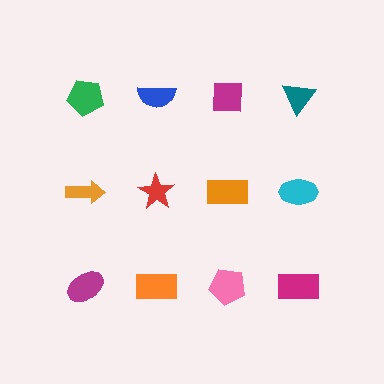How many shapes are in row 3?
4 shapes.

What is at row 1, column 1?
A green pentagon.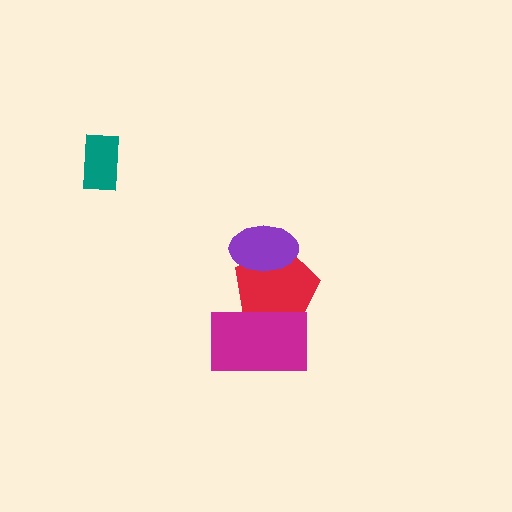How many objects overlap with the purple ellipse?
1 object overlaps with the purple ellipse.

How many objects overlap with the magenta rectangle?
1 object overlaps with the magenta rectangle.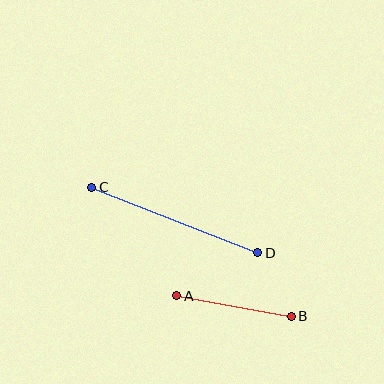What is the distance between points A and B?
The distance is approximately 116 pixels.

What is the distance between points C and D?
The distance is approximately 178 pixels.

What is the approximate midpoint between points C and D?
The midpoint is at approximately (175, 220) pixels.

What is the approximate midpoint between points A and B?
The midpoint is at approximately (234, 306) pixels.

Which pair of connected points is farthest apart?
Points C and D are farthest apart.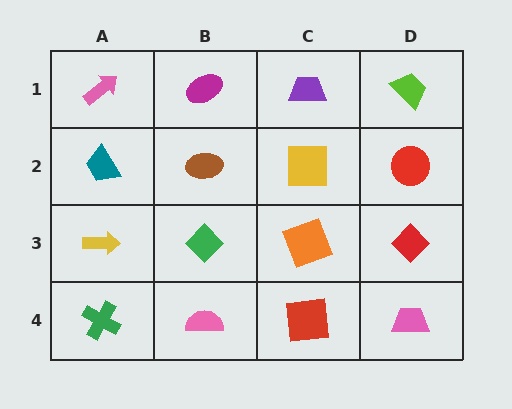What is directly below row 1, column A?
A teal trapezoid.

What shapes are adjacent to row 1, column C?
A yellow square (row 2, column C), a magenta ellipse (row 1, column B), a lime trapezoid (row 1, column D).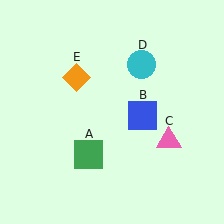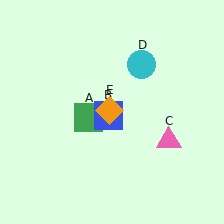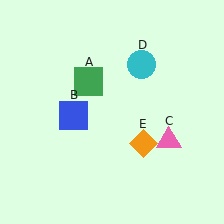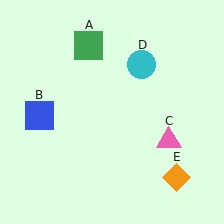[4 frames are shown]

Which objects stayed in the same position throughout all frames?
Pink triangle (object C) and cyan circle (object D) remained stationary.